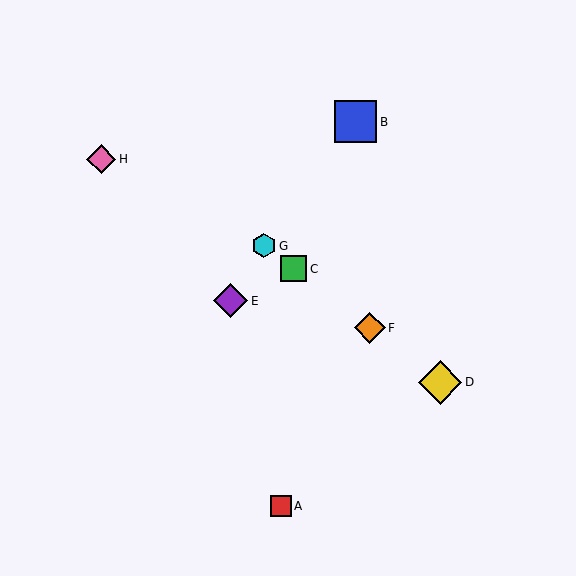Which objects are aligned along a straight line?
Objects C, D, F, G are aligned along a straight line.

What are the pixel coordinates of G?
Object G is at (264, 246).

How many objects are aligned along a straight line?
4 objects (C, D, F, G) are aligned along a straight line.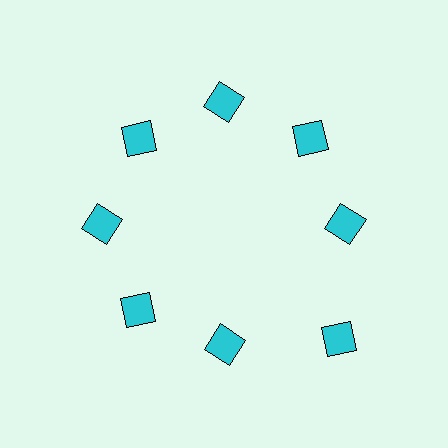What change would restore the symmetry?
The symmetry would be restored by moving it inward, back onto the ring so that all 8 squares sit at equal angles and equal distance from the center.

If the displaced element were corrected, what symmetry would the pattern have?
It would have 8-fold rotational symmetry — the pattern would map onto itself every 45 degrees.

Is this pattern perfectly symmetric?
No. The 8 cyan squares are arranged in a ring, but one element near the 4 o'clock position is pushed outward from the center, breaking the 8-fold rotational symmetry.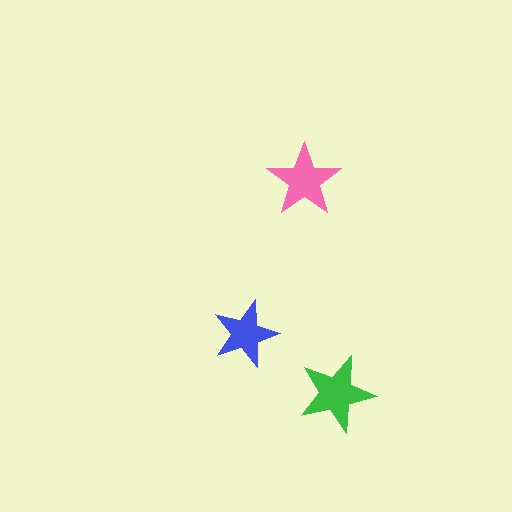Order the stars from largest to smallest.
the green one, the pink one, the blue one.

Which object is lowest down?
The green star is bottommost.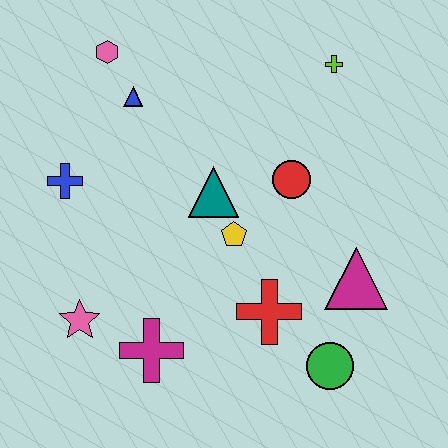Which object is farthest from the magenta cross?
The lime cross is farthest from the magenta cross.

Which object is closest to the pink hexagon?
The blue triangle is closest to the pink hexagon.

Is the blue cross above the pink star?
Yes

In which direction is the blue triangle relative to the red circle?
The blue triangle is to the left of the red circle.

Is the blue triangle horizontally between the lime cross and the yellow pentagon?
No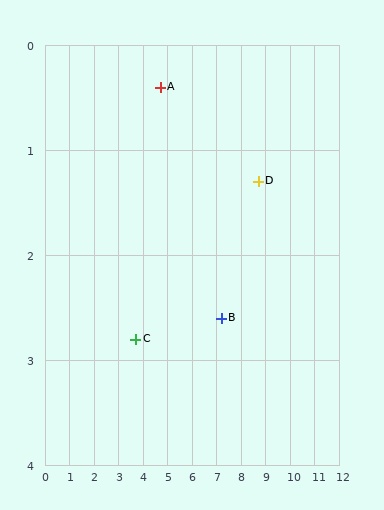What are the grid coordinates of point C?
Point C is at approximately (3.7, 2.8).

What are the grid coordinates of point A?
Point A is at approximately (4.7, 0.4).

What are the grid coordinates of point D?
Point D is at approximately (8.7, 1.3).